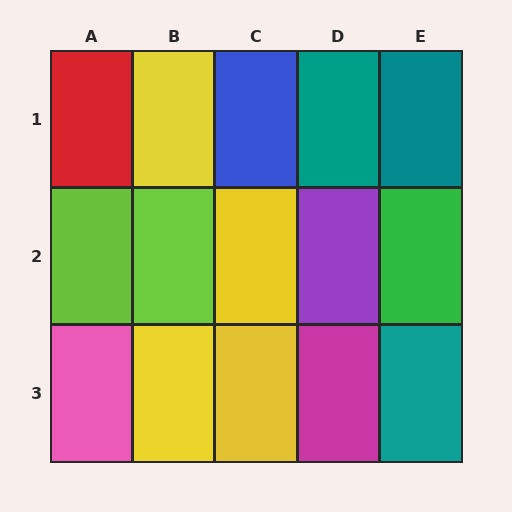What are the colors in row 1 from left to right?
Red, yellow, blue, teal, teal.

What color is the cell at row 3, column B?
Yellow.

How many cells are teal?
3 cells are teal.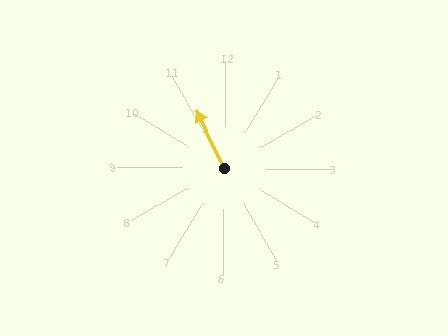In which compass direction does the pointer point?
Northwest.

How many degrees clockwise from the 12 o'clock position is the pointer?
Approximately 333 degrees.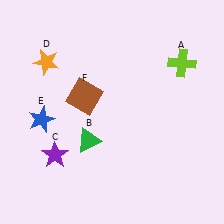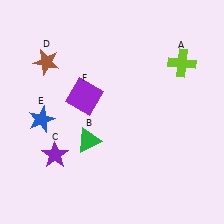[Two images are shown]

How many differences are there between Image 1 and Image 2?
There are 2 differences between the two images.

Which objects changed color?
D changed from orange to brown. F changed from brown to purple.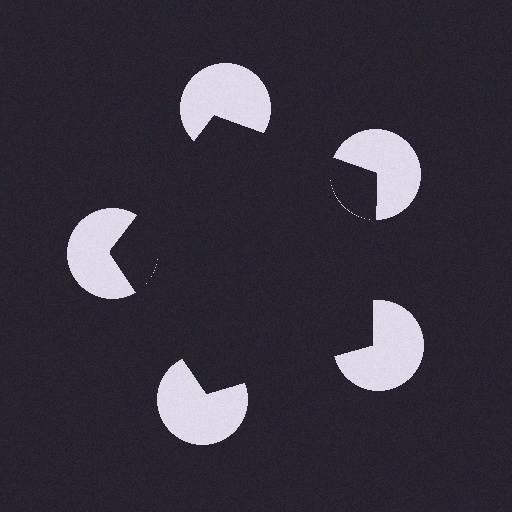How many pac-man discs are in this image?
There are 5 — one at each vertex of the illusory pentagon.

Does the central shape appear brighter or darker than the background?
It typically appears slightly darker than the background, even though no actual brightness change is drawn.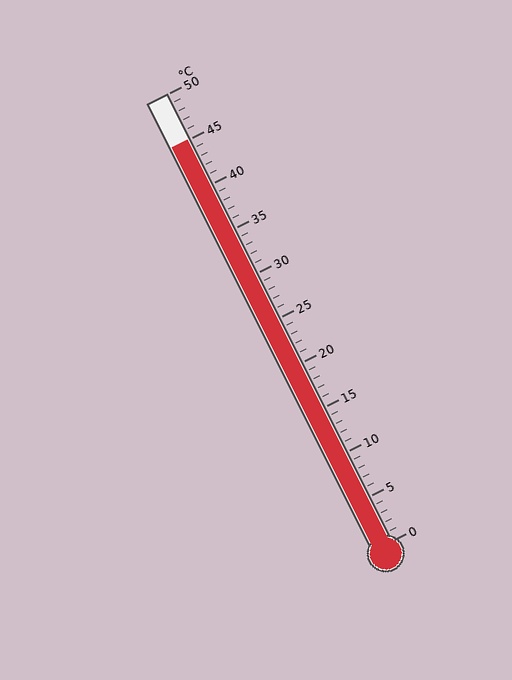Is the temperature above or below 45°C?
The temperature is at 45°C.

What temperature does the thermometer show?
The thermometer shows approximately 45°C.